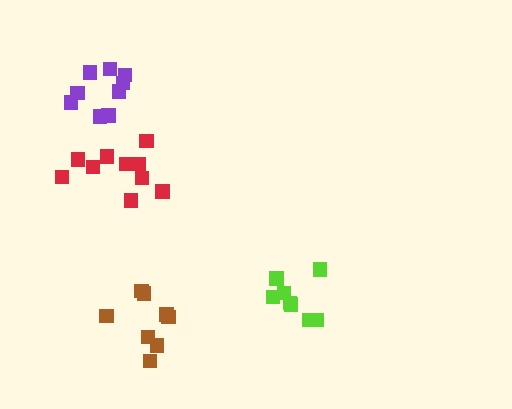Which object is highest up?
The purple cluster is topmost.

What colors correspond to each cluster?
The clusters are colored: purple, red, lime, brown.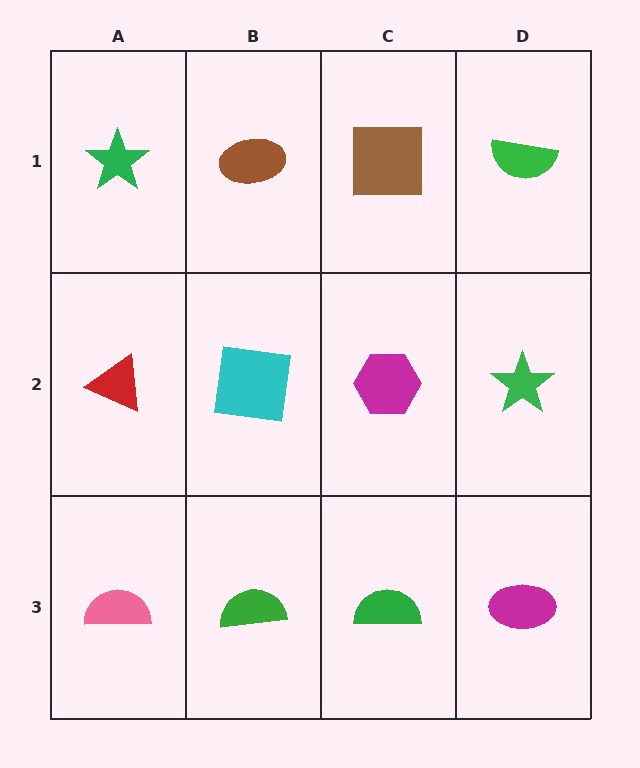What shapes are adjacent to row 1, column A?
A red triangle (row 2, column A), a brown ellipse (row 1, column B).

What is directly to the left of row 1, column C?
A brown ellipse.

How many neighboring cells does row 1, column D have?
2.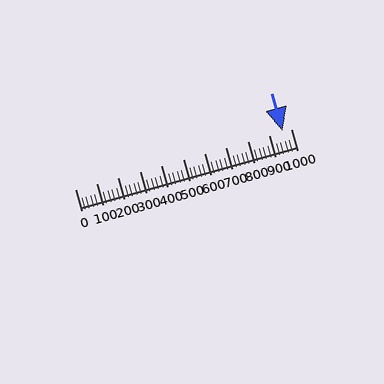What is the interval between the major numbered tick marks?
The major tick marks are spaced 100 units apart.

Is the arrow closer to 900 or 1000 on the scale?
The arrow is closer to 1000.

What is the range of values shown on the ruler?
The ruler shows values from 0 to 1000.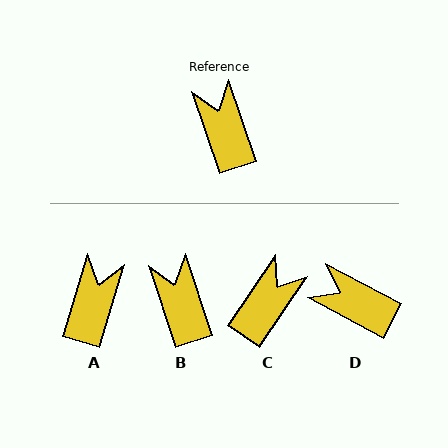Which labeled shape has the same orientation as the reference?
B.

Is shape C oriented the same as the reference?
No, it is off by about 53 degrees.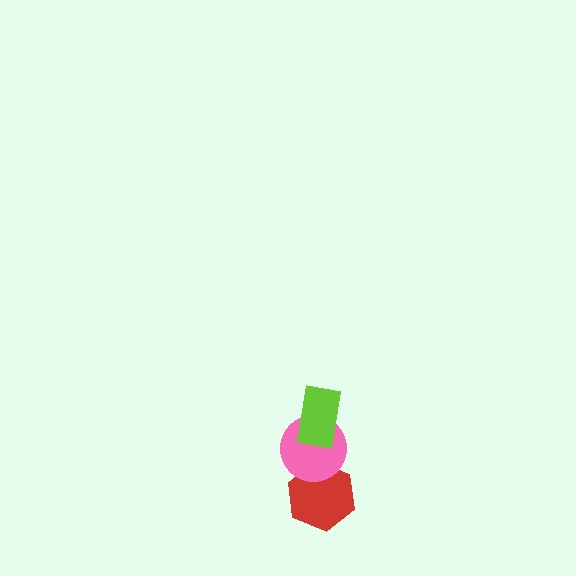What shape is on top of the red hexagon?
The pink circle is on top of the red hexagon.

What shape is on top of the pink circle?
The lime rectangle is on top of the pink circle.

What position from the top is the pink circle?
The pink circle is 2nd from the top.